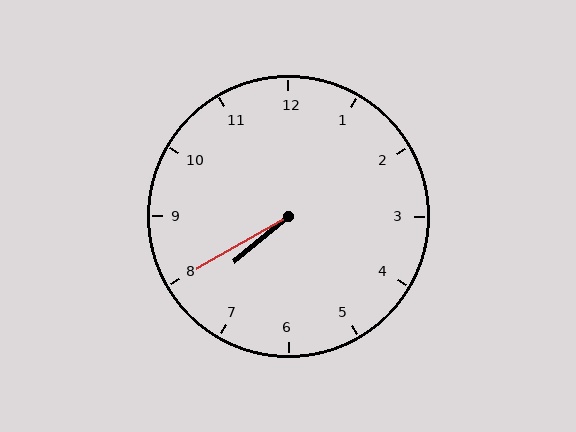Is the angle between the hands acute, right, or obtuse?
It is acute.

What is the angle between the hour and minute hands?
Approximately 10 degrees.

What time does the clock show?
7:40.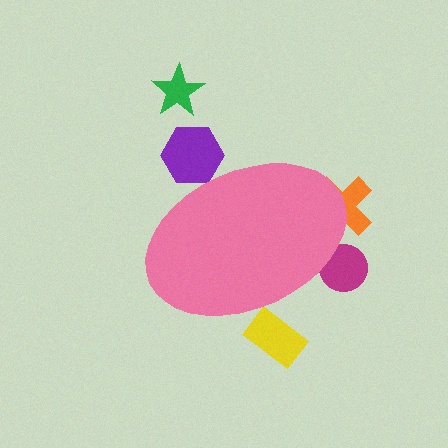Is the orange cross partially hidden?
Yes, the orange cross is partially hidden behind the pink ellipse.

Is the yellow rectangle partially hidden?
Yes, the yellow rectangle is partially hidden behind the pink ellipse.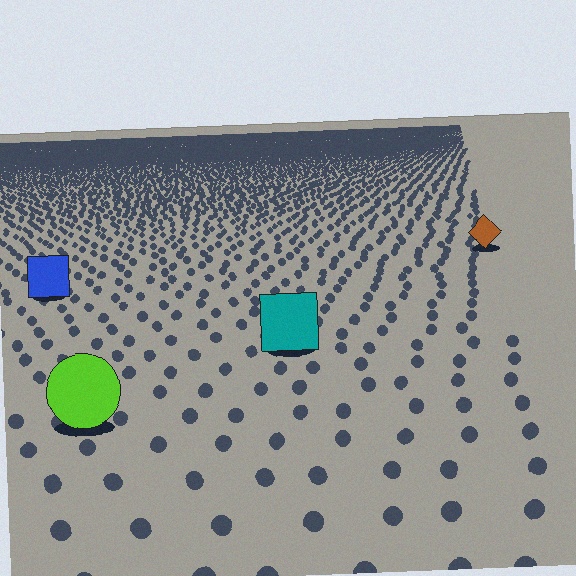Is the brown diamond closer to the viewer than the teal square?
No. The teal square is closer — you can tell from the texture gradient: the ground texture is coarser near it.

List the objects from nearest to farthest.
From nearest to farthest: the lime circle, the teal square, the blue square, the brown diamond.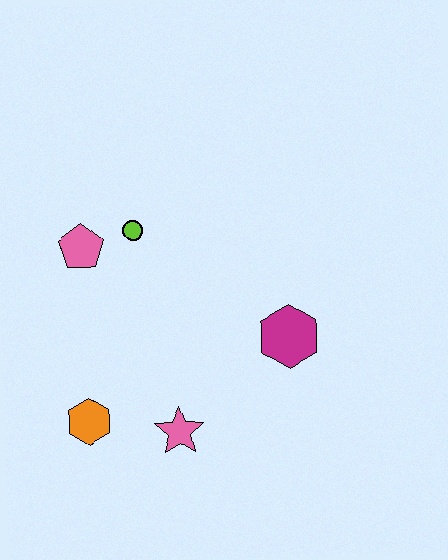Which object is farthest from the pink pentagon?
The magenta hexagon is farthest from the pink pentagon.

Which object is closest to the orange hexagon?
The pink star is closest to the orange hexagon.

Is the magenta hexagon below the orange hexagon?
No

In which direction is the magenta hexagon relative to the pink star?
The magenta hexagon is to the right of the pink star.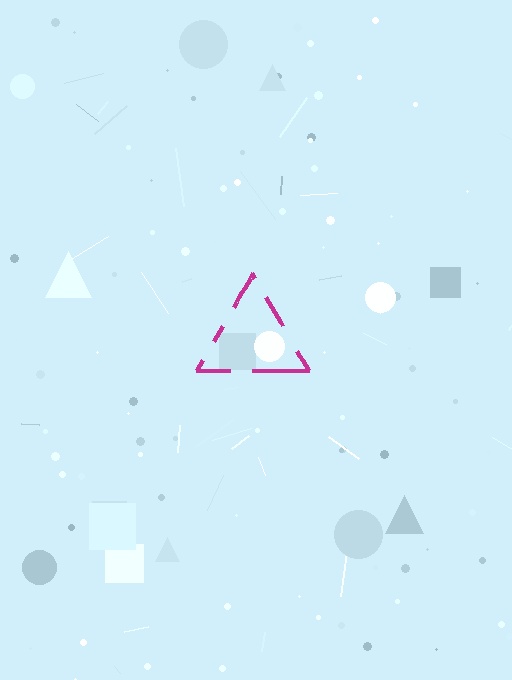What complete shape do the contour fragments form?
The contour fragments form a triangle.